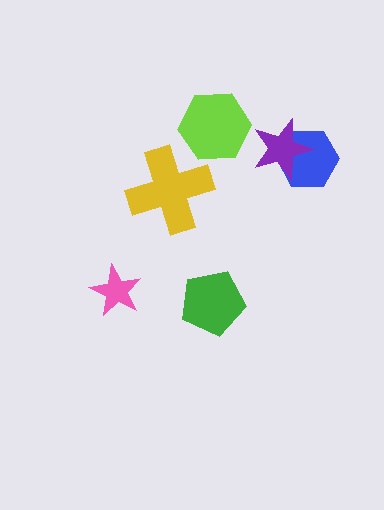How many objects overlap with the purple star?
1 object overlaps with the purple star.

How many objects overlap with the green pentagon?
0 objects overlap with the green pentagon.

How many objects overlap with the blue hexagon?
1 object overlaps with the blue hexagon.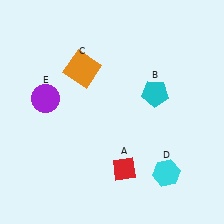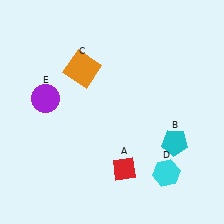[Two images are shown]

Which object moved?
The cyan pentagon (B) moved down.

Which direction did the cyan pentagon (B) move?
The cyan pentagon (B) moved down.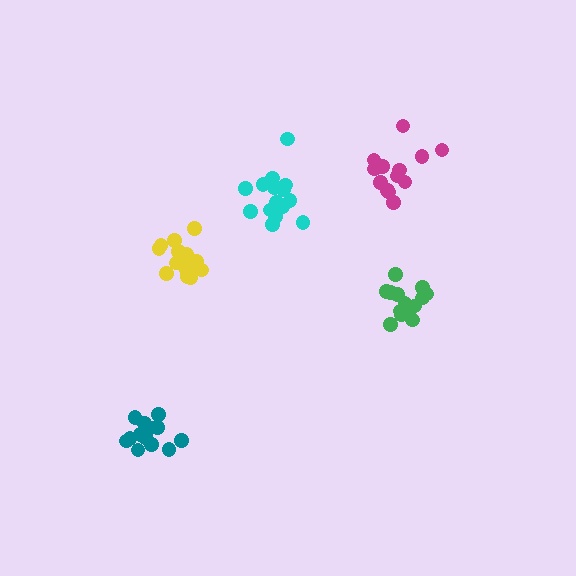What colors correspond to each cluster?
The clusters are colored: magenta, green, teal, yellow, cyan.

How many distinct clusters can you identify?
There are 5 distinct clusters.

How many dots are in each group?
Group 1: 13 dots, Group 2: 16 dots, Group 3: 13 dots, Group 4: 14 dots, Group 5: 15 dots (71 total).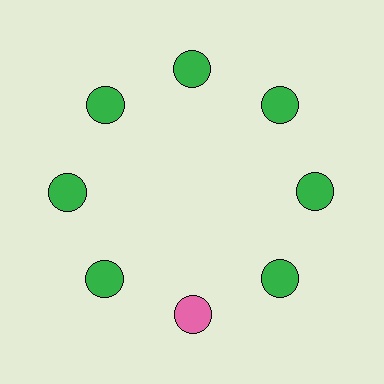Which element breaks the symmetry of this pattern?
The pink circle at roughly the 6 o'clock position breaks the symmetry. All other shapes are green circles.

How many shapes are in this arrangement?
There are 8 shapes arranged in a ring pattern.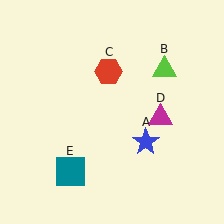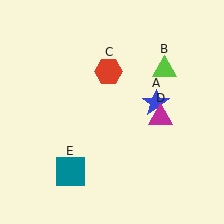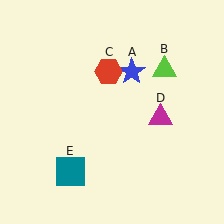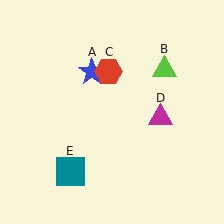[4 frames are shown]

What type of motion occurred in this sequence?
The blue star (object A) rotated counterclockwise around the center of the scene.